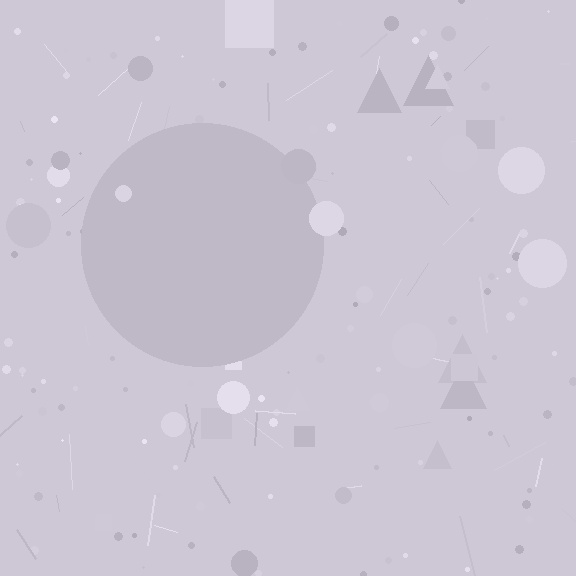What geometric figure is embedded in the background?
A circle is embedded in the background.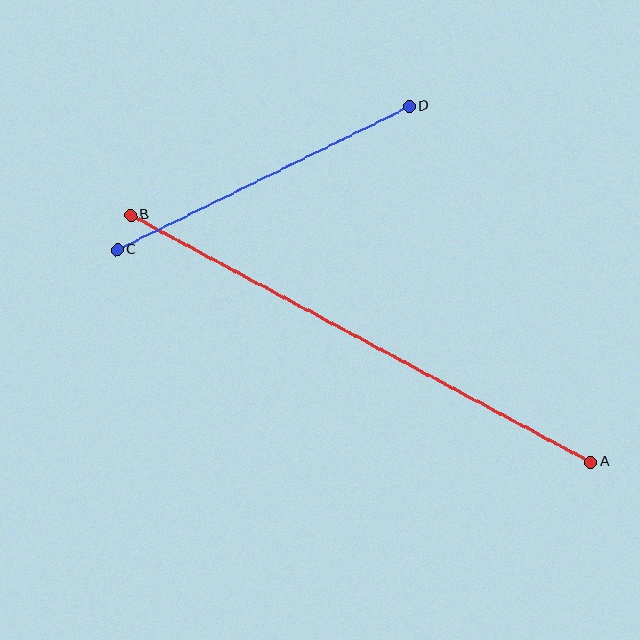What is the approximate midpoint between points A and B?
The midpoint is at approximately (361, 338) pixels.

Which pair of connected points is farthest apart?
Points A and B are farthest apart.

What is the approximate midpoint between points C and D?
The midpoint is at approximately (263, 178) pixels.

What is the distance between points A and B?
The distance is approximately 522 pixels.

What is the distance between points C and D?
The distance is approximately 325 pixels.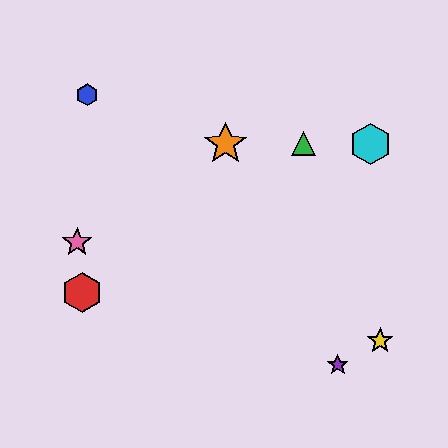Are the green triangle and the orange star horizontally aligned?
Yes, both are at y≈144.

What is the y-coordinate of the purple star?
The purple star is at y≈365.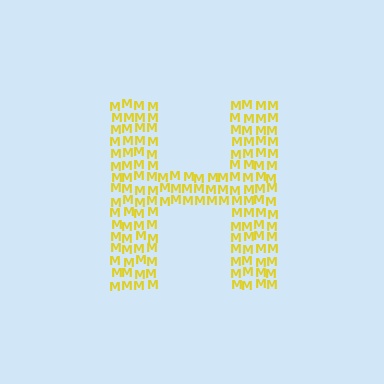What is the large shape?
The large shape is the letter H.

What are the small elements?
The small elements are letter M's.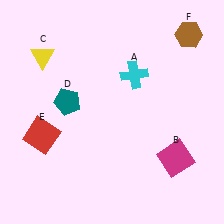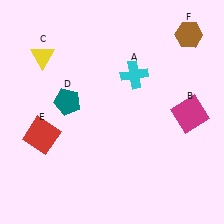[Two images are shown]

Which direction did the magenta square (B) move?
The magenta square (B) moved up.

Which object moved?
The magenta square (B) moved up.